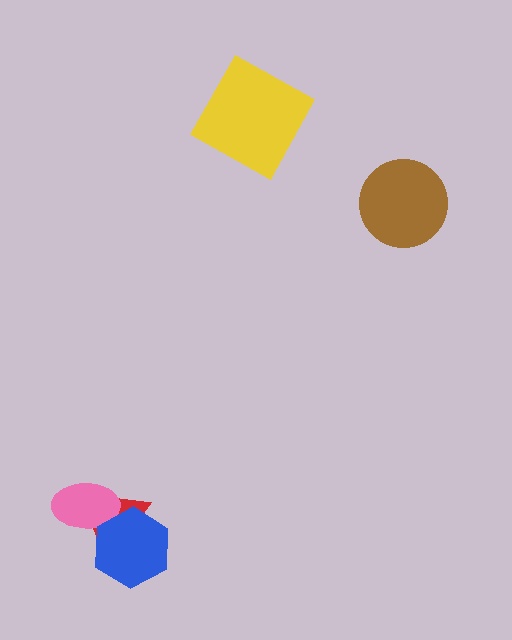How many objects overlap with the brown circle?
0 objects overlap with the brown circle.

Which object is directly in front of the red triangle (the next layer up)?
The pink ellipse is directly in front of the red triangle.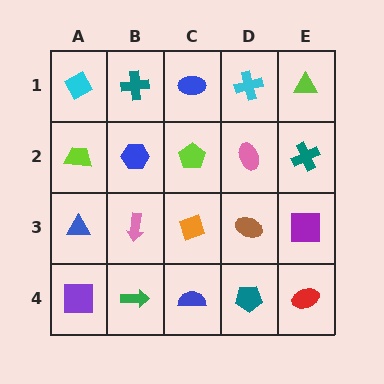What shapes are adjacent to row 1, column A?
A lime trapezoid (row 2, column A), a teal cross (row 1, column B).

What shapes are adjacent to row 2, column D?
A cyan cross (row 1, column D), a brown ellipse (row 3, column D), a lime pentagon (row 2, column C), a teal cross (row 2, column E).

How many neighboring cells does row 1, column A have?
2.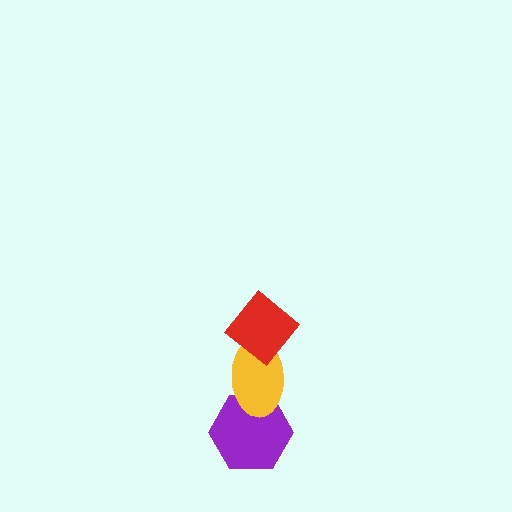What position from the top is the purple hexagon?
The purple hexagon is 3rd from the top.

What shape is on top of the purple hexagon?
The yellow ellipse is on top of the purple hexagon.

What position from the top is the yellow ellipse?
The yellow ellipse is 2nd from the top.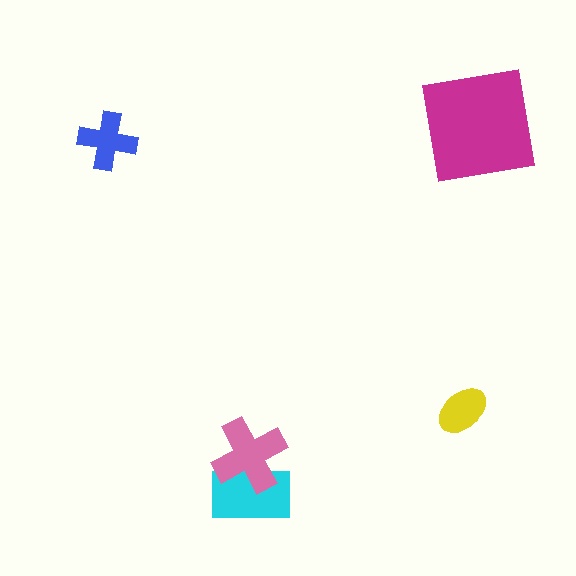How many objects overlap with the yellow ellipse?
0 objects overlap with the yellow ellipse.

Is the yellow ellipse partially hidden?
No, no other shape covers it.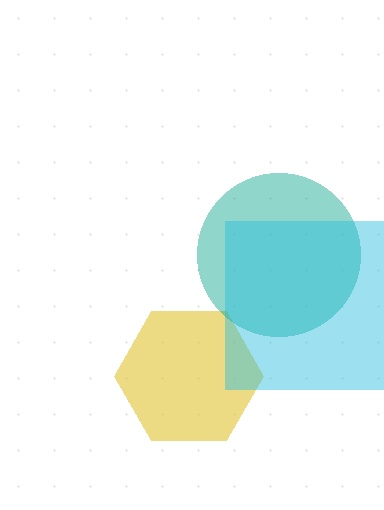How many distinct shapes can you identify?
There are 3 distinct shapes: a yellow hexagon, a teal circle, a cyan square.